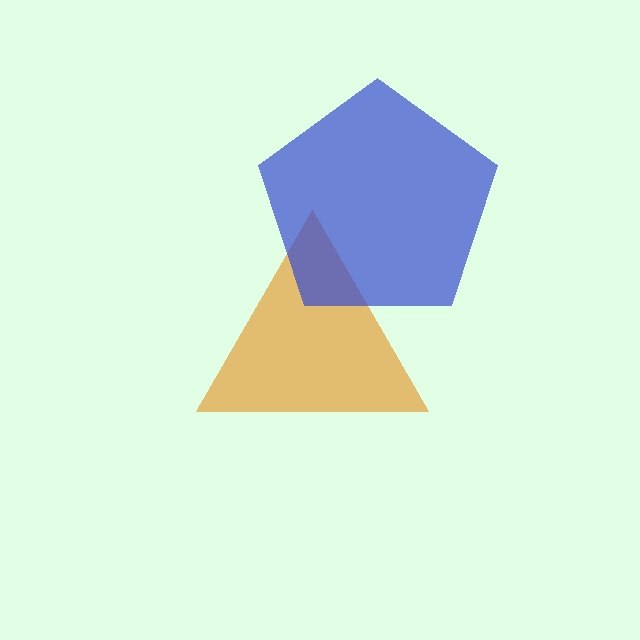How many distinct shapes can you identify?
There are 2 distinct shapes: an orange triangle, a blue pentagon.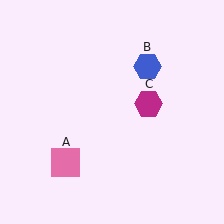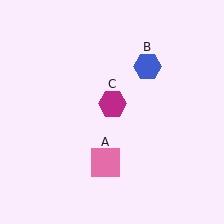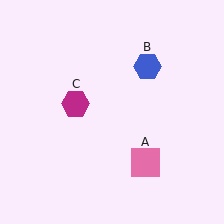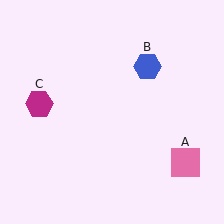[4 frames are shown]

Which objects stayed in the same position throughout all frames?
Blue hexagon (object B) remained stationary.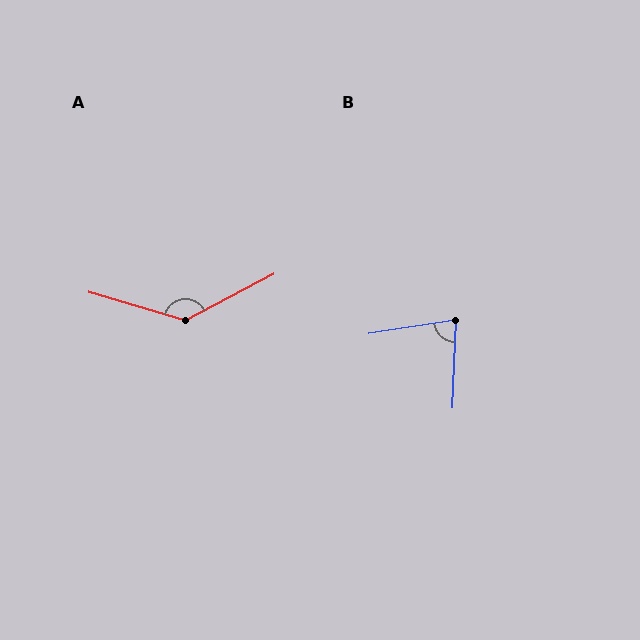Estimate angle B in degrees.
Approximately 79 degrees.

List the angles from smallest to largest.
B (79°), A (136°).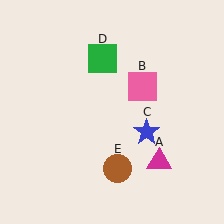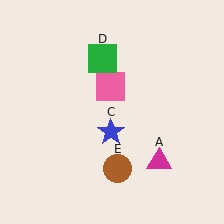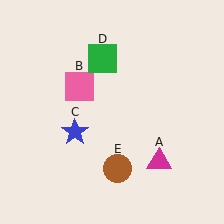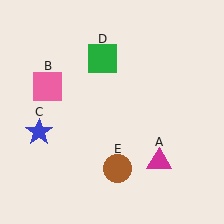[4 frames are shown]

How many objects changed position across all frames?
2 objects changed position: pink square (object B), blue star (object C).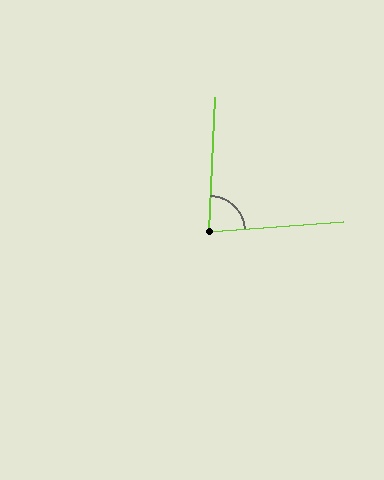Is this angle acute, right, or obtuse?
It is acute.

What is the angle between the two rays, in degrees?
Approximately 83 degrees.